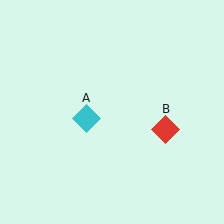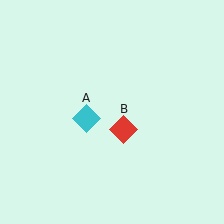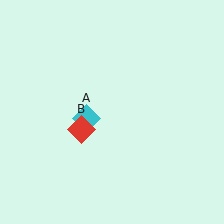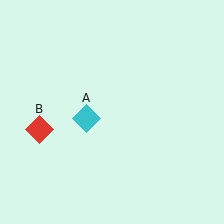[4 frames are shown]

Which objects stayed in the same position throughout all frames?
Cyan diamond (object A) remained stationary.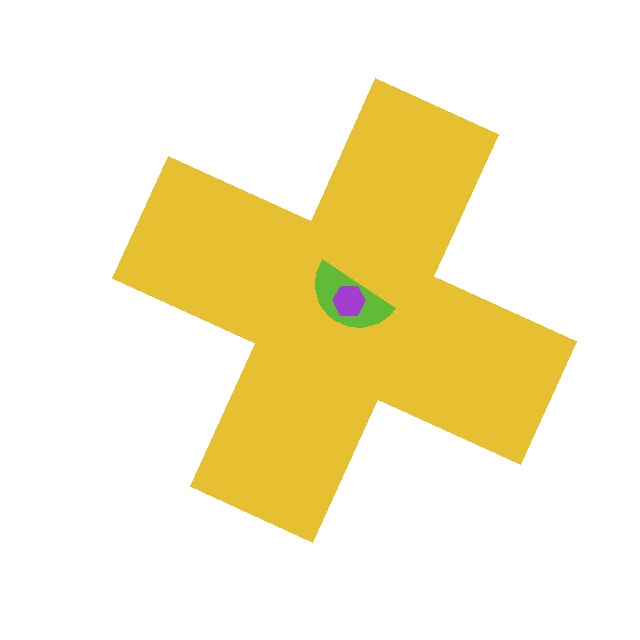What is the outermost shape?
The yellow cross.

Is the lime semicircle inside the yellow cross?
Yes.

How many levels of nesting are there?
3.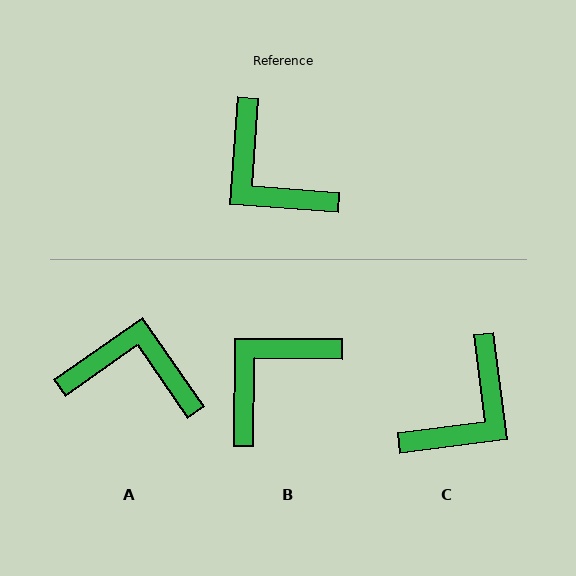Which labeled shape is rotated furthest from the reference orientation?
A, about 141 degrees away.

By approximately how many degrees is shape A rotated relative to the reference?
Approximately 141 degrees clockwise.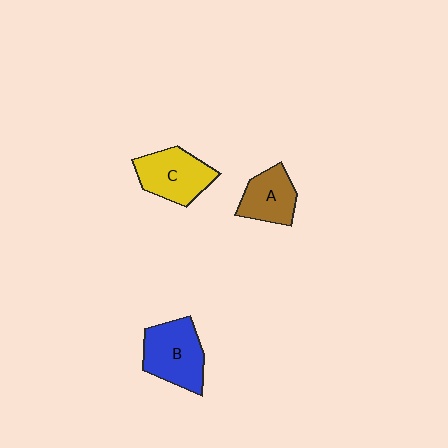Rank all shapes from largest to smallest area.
From largest to smallest: B (blue), C (yellow), A (brown).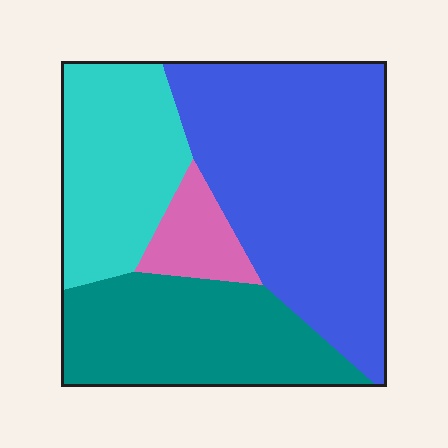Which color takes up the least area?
Pink, at roughly 5%.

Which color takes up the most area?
Blue, at roughly 45%.